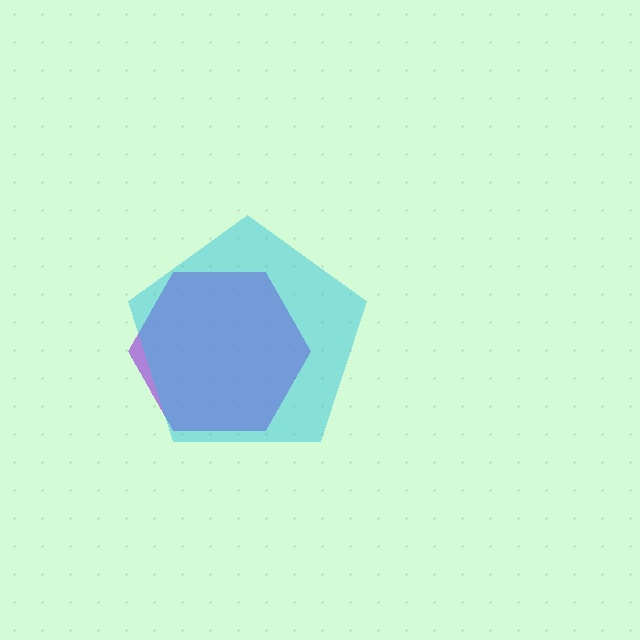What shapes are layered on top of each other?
The layered shapes are: a purple hexagon, a cyan pentagon.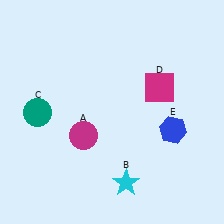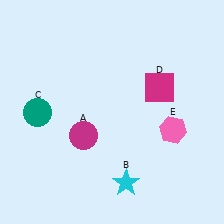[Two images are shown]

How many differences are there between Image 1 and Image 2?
There is 1 difference between the two images.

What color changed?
The hexagon (E) changed from blue in Image 1 to pink in Image 2.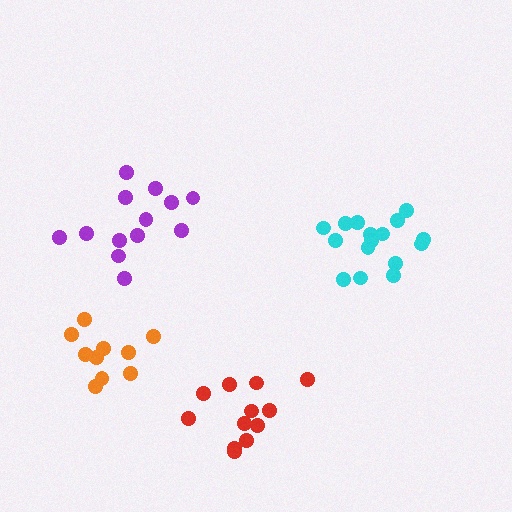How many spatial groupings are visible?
There are 4 spatial groupings.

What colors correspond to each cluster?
The clusters are colored: cyan, red, purple, orange.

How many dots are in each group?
Group 1: 16 dots, Group 2: 12 dots, Group 3: 14 dots, Group 4: 10 dots (52 total).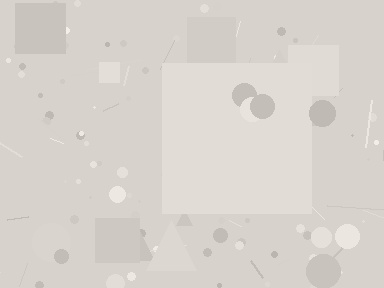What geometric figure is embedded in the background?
A square is embedded in the background.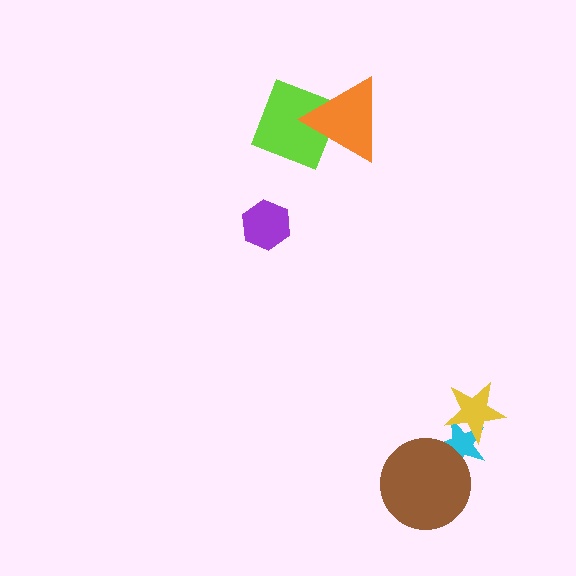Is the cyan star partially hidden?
Yes, it is partially covered by another shape.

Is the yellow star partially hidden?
No, no other shape covers it.